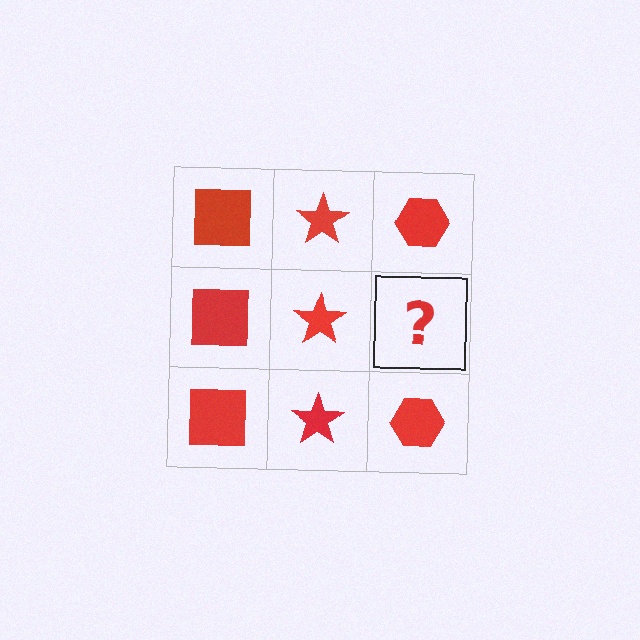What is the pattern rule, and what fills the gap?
The rule is that each column has a consistent shape. The gap should be filled with a red hexagon.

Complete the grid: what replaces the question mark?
The question mark should be replaced with a red hexagon.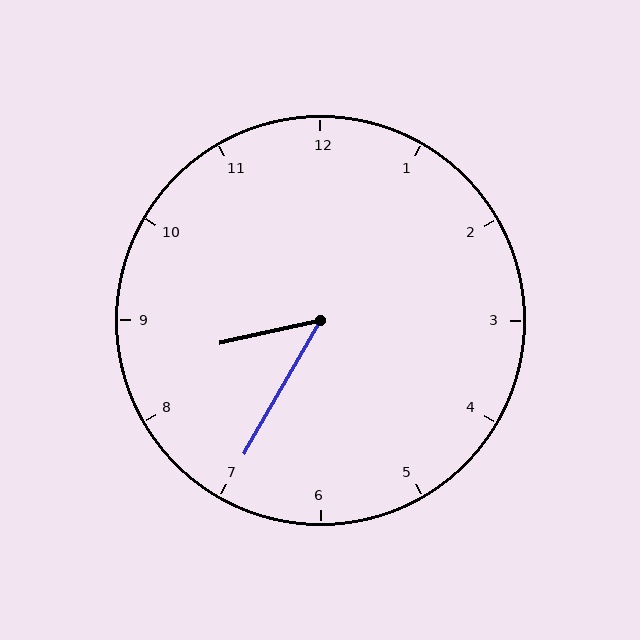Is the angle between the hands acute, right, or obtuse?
It is acute.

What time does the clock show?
8:35.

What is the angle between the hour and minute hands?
Approximately 48 degrees.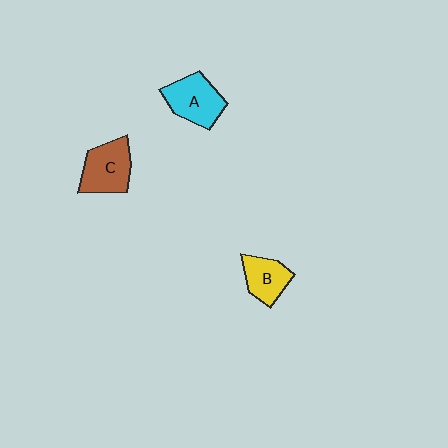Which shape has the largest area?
Shape A (cyan).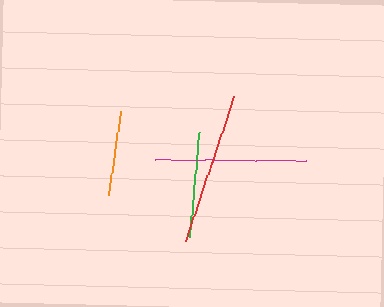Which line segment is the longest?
The red line is the longest at approximately 153 pixels.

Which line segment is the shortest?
The orange line is the shortest at approximately 85 pixels.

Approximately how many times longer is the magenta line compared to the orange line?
The magenta line is approximately 1.8 times the length of the orange line.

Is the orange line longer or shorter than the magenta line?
The magenta line is longer than the orange line.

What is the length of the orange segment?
The orange segment is approximately 85 pixels long.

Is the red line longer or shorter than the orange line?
The red line is longer than the orange line.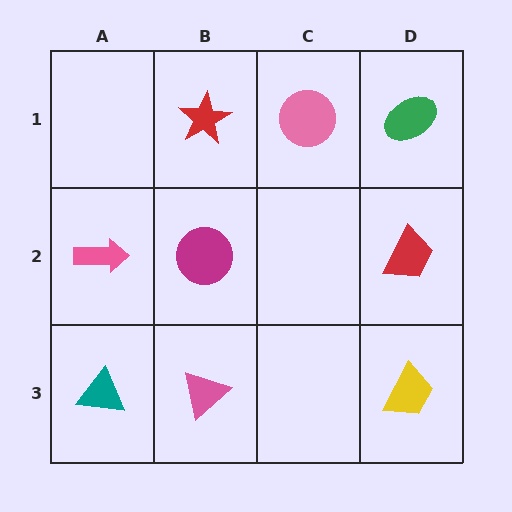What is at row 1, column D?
A green ellipse.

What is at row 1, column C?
A pink circle.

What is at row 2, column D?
A red trapezoid.